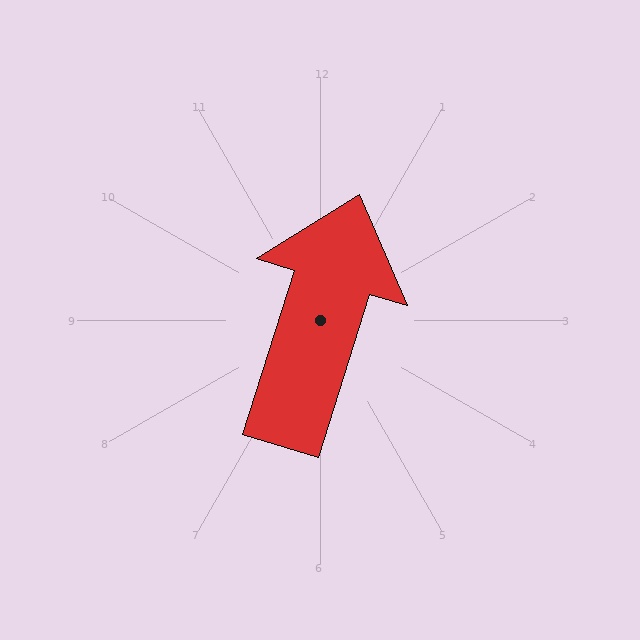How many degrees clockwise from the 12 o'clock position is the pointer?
Approximately 17 degrees.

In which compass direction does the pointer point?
North.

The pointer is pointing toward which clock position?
Roughly 1 o'clock.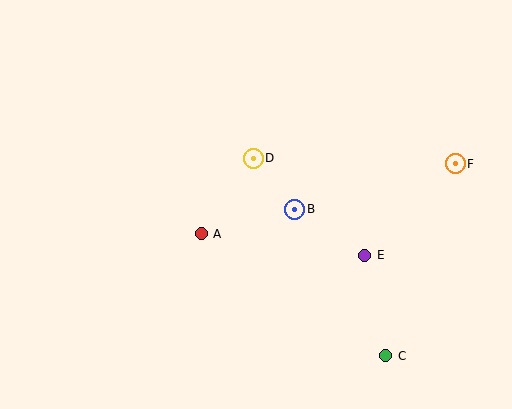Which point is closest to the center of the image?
Point B at (295, 209) is closest to the center.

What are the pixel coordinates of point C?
Point C is at (386, 356).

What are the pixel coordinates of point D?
Point D is at (253, 158).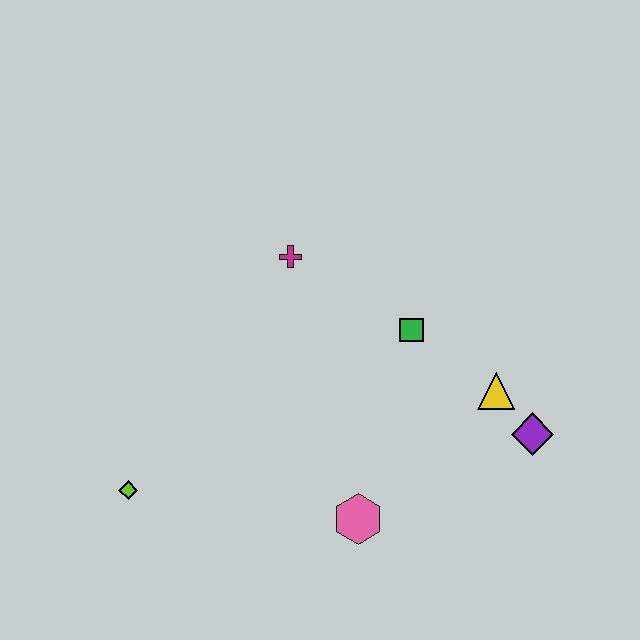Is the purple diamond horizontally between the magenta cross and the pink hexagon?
No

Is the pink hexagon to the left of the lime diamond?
No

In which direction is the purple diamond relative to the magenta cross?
The purple diamond is to the right of the magenta cross.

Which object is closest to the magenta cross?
The green square is closest to the magenta cross.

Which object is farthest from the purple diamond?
The lime diamond is farthest from the purple diamond.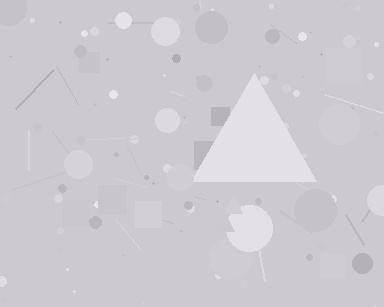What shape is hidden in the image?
A triangle is hidden in the image.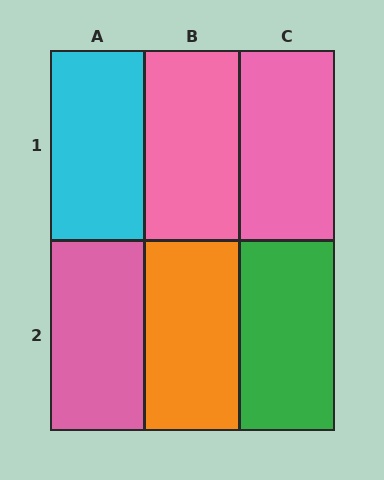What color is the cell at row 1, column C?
Pink.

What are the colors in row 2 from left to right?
Pink, orange, green.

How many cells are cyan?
1 cell is cyan.